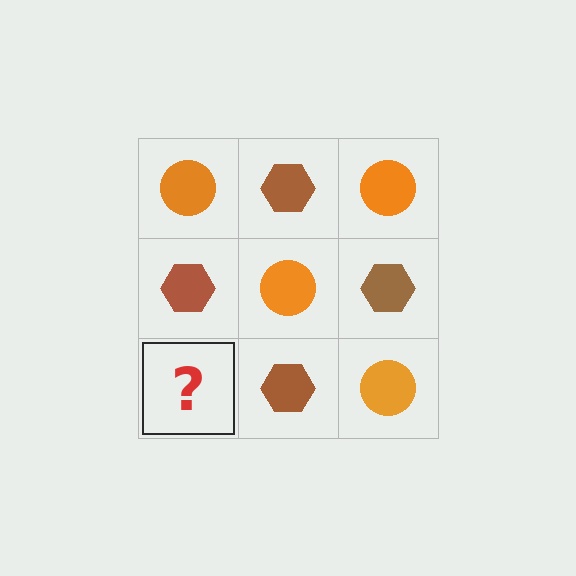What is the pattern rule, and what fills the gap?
The rule is that it alternates orange circle and brown hexagon in a checkerboard pattern. The gap should be filled with an orange circle.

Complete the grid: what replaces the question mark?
The question mark should be replaced with an orange circle.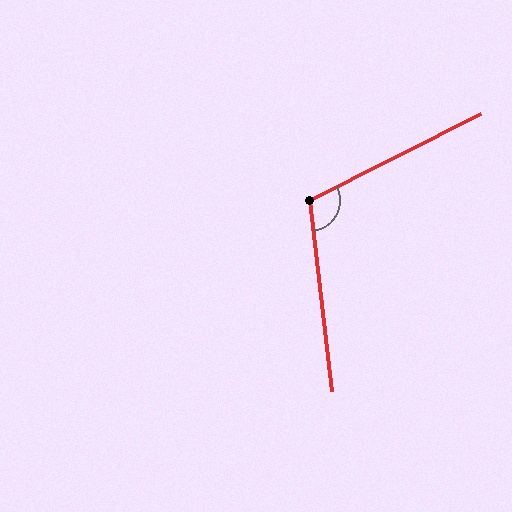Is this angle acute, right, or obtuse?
It is obtuse.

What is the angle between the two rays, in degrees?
Approximately 111 degrees.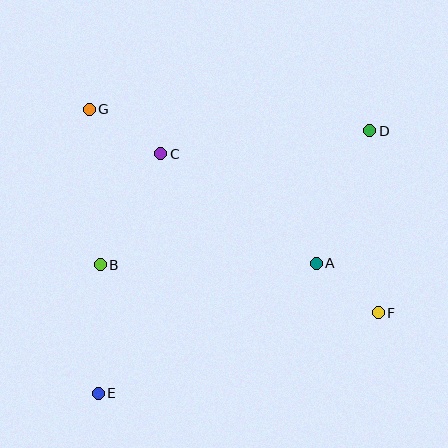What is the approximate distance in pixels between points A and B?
The distance between A and B is approximately 216 pixels.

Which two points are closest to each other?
Points A and F are closest to each other.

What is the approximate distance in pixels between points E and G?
The distance between E and G is approximately 284 pixels.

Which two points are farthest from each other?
Points D and E are farthest from each other.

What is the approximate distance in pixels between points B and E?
The distance between B and E is approximately 129 pixels.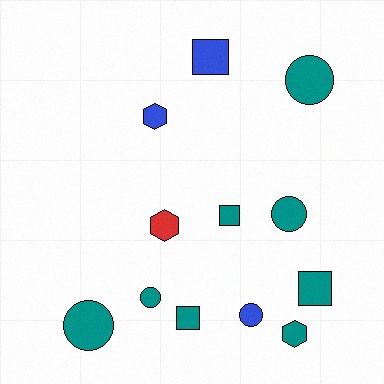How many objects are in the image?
There are 12 objects.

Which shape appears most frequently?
Circle, with 5 objects.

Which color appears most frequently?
Teal, with 8 objects.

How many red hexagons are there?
There is 1 red hexagon.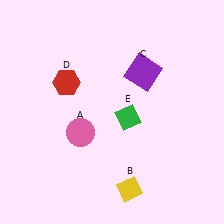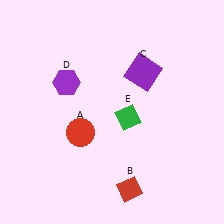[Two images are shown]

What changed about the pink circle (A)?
In Image 1, A is pink. In Image 2, it changed to red.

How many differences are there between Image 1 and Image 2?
There are 3 differences between the two images.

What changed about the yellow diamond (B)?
In Image 1, B is yellow. In Image 2, it changed to red.